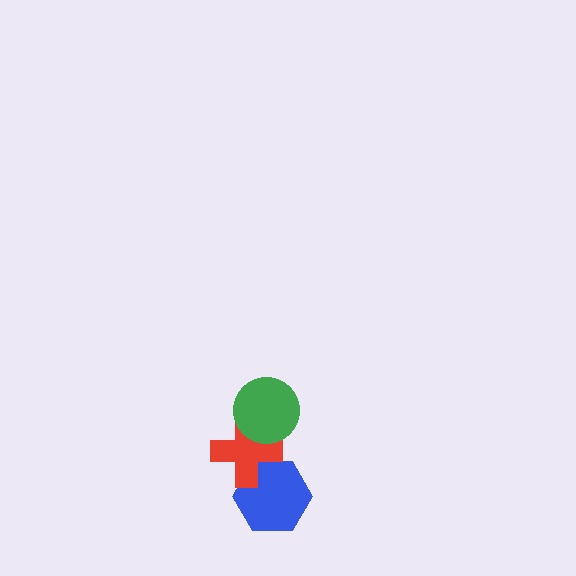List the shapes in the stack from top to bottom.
From top to bottom: the green circle, the red cross, the blue hexagon.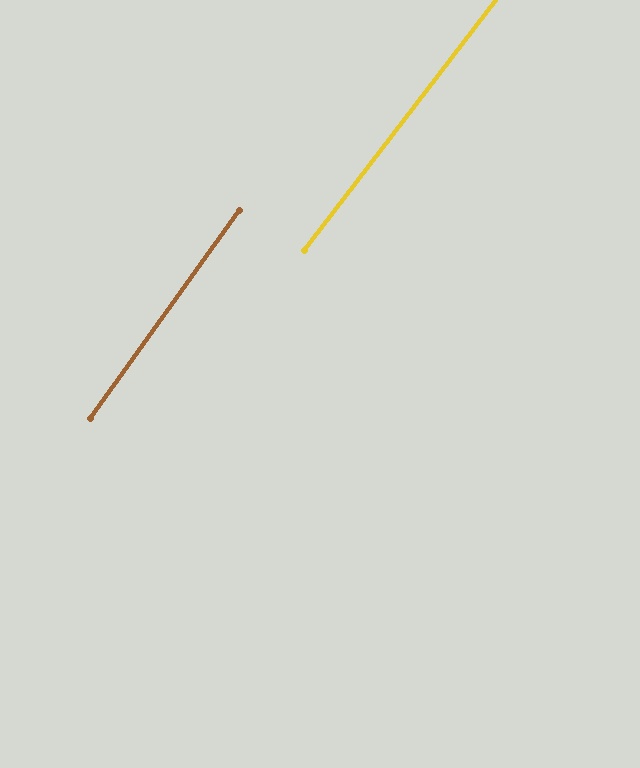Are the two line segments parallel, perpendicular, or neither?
Parallel — their directions differ by only 1.9°.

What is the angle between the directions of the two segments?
Approximately 2 degrees.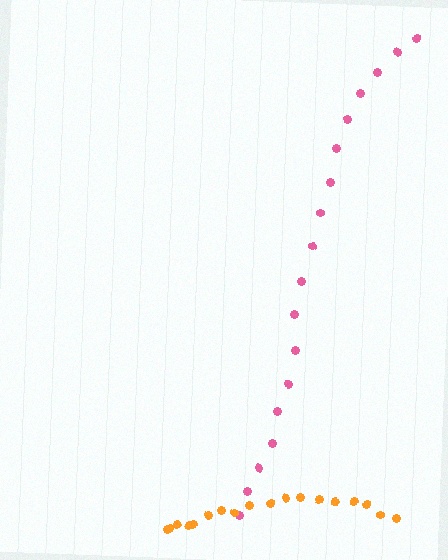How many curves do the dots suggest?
There are 2 distinct paths.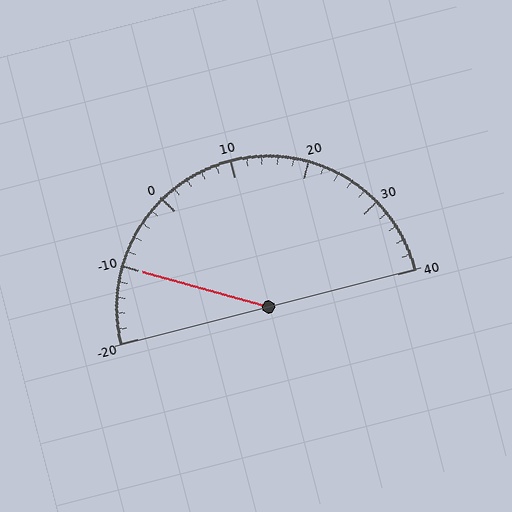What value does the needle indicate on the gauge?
The needle indicates approximately -10.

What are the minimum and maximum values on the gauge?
The gauge ranges from -20 to 40.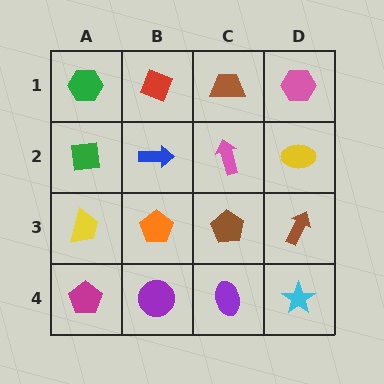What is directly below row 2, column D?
A brown arrow.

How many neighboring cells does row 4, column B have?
3.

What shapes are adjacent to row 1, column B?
A blue arrow (row 2, column B), a green hexagon (row 1, column A), a brown trapezoid (row 1, column C).